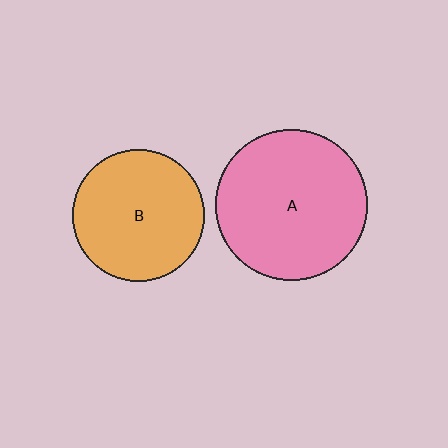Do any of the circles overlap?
No, none of the circles overlap.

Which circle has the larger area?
Circle A (pink).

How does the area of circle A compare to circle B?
Approximately 1.3 times.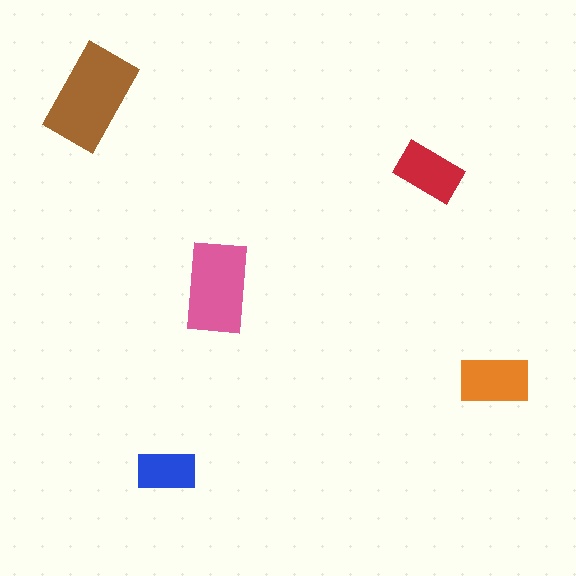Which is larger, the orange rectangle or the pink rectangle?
The pink one.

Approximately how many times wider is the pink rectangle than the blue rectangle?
About 1.5 times wider.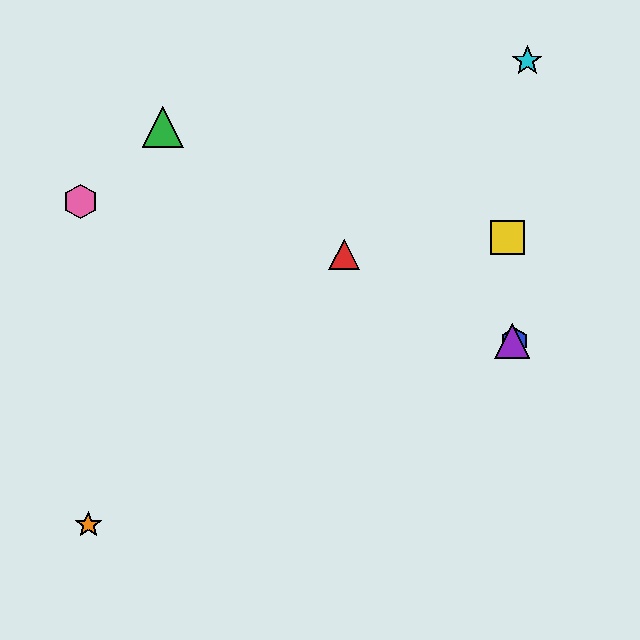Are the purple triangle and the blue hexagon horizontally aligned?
Yes, both are at y≈341.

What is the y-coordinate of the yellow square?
The yellow square is at y≈237.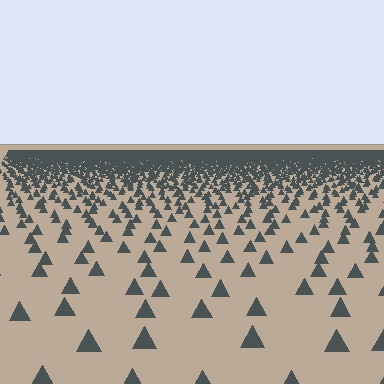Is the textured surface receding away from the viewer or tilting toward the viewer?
The surface is receding away from the viewer. Texture elements get smaller and denser toward the top.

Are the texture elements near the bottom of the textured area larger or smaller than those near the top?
Larger. Near the bottom, elements are closer to the viewer and appear at a bigger on-screen size.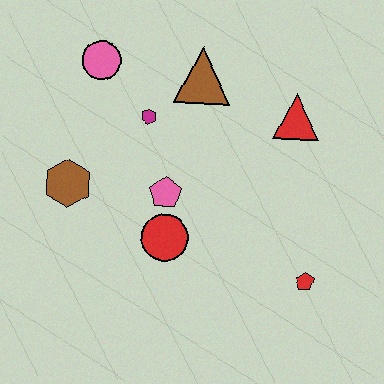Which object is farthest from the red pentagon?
The pink circle is farthest from the red pentagon.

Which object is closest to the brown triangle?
The magenta hexagon is closest to the brown triangle.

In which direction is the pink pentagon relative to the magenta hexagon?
The pink pentagon is below the magenta hexagon.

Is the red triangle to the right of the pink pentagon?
Yes